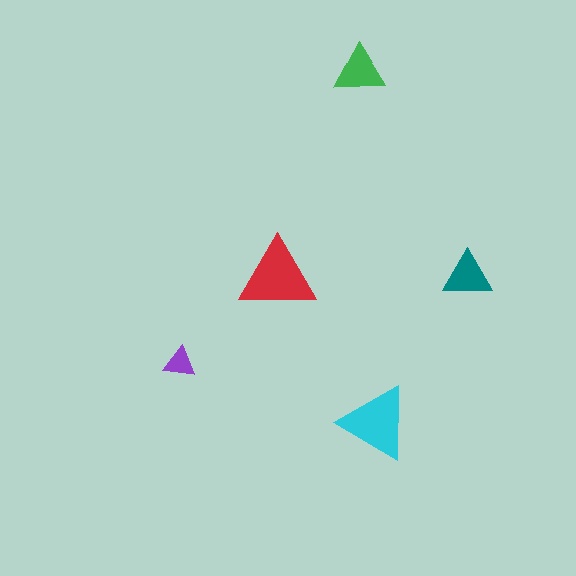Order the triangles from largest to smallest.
the red one, the cyan one, the green one, the teal one, the purple one.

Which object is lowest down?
The cyan triangle is bottommost.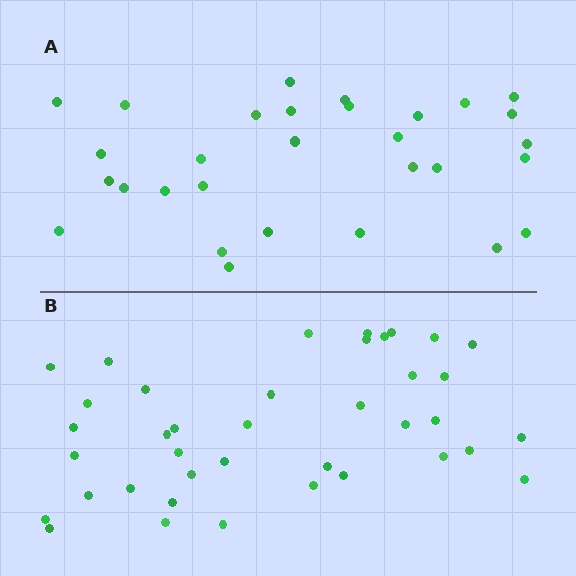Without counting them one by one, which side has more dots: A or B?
Region B (the bottom region) has more dots.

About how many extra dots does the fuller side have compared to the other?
Region B has roughly 8 or so more dots than region A.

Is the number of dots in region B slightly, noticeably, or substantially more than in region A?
Region B has noticeably more, but not dramatically so. The ratio is roughly 1.3 to 1.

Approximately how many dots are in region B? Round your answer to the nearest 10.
About 40 dots. (The exact count is 39, which rounds to 40.)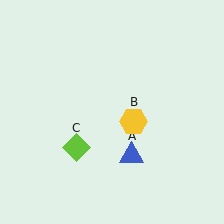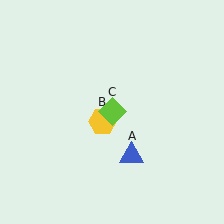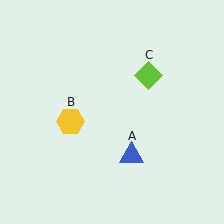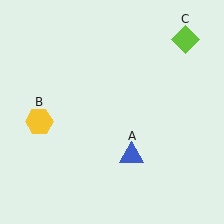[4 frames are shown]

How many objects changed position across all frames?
2 objects changed position: yellow hexagon (object B), lime diamond (object C).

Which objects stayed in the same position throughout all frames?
Blue triangle (object A) remained stationary.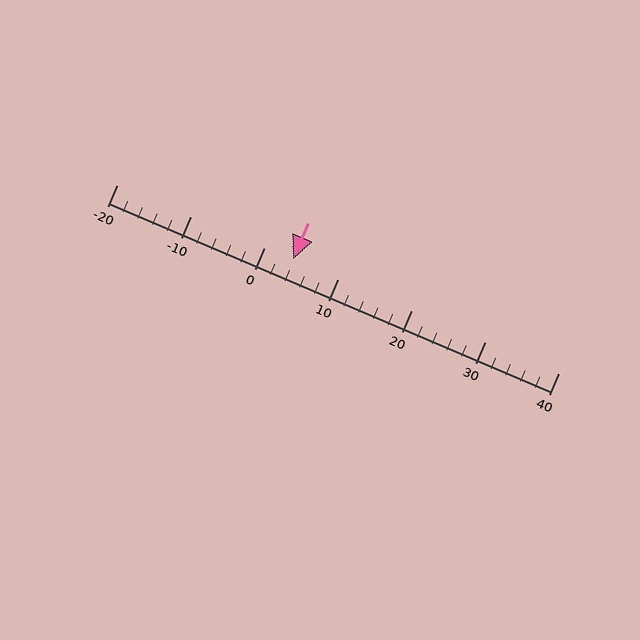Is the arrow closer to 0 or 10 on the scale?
The arrow is closer to 0.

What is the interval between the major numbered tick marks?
The major tick marks are spaced 10 units apart.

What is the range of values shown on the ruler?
The ruler shows values from -20 to 40.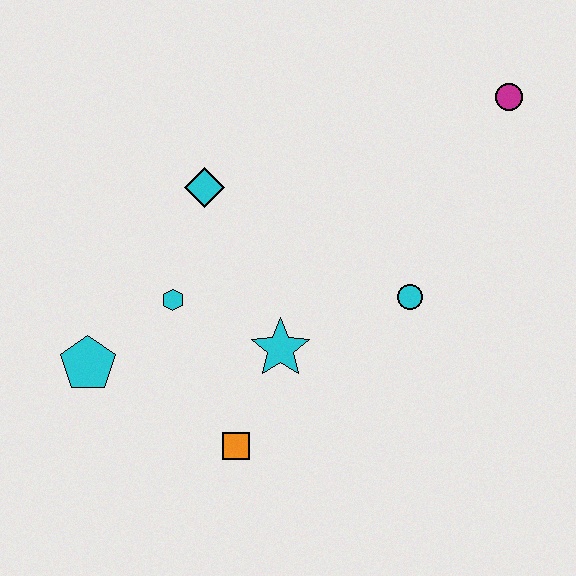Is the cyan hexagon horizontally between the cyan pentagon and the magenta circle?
Yes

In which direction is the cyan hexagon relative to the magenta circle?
The cyan hexagon is to the left of the magenta circle.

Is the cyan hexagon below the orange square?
No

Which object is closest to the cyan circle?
The cyan star is closest to the cyan circle.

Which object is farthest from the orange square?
The magenta circle is farthest from the orange square.